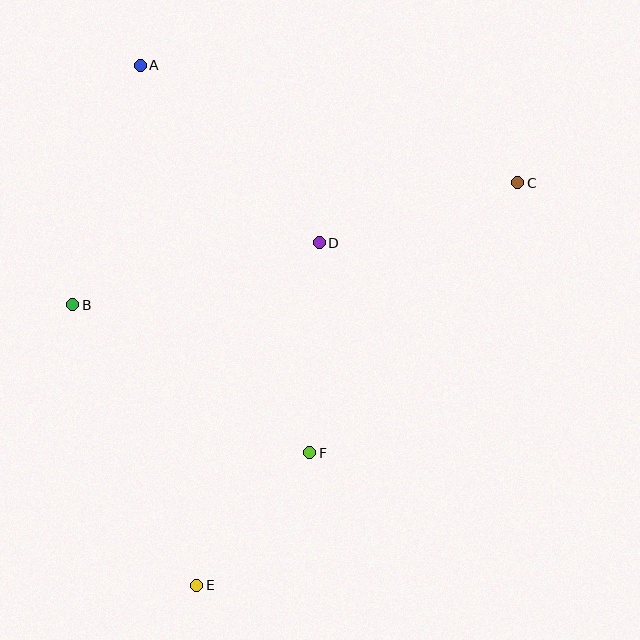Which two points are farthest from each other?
Points A and E are farthest from each other.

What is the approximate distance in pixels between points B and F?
The distance between B and F is approximately 280 pixels.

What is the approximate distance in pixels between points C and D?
The distance between C and D is approximately 208 pixels.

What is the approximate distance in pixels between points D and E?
The distance between D and E is approximately 364 pixels.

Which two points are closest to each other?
Points E and F are closest to each other.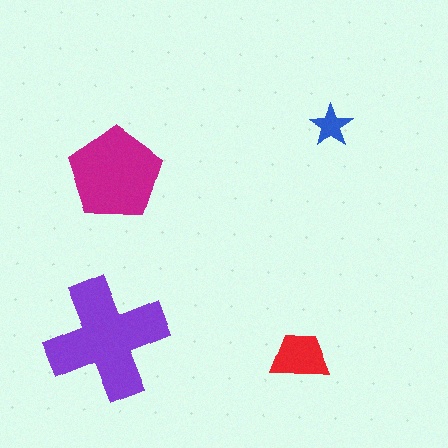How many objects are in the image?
There are 4 objects in the image.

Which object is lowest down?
The red trapezoid is bottommost.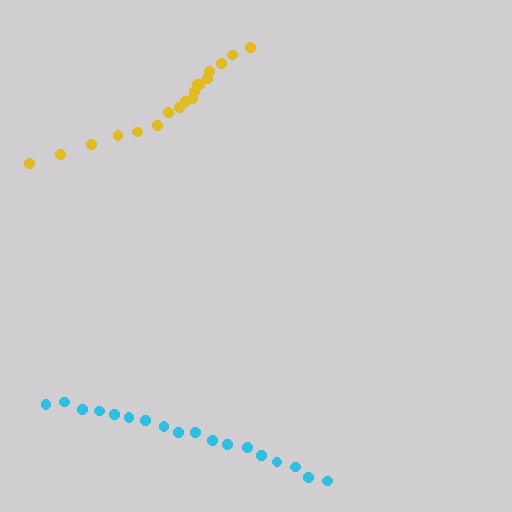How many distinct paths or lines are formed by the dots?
There are 2 distinct paths.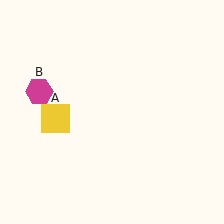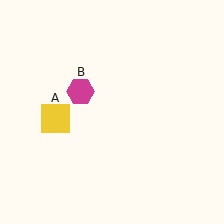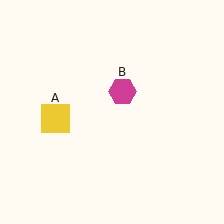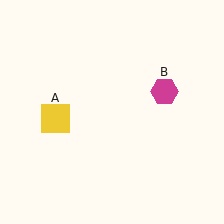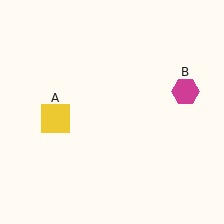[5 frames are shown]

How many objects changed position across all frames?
1 object changed position: magenta hexagon (object B).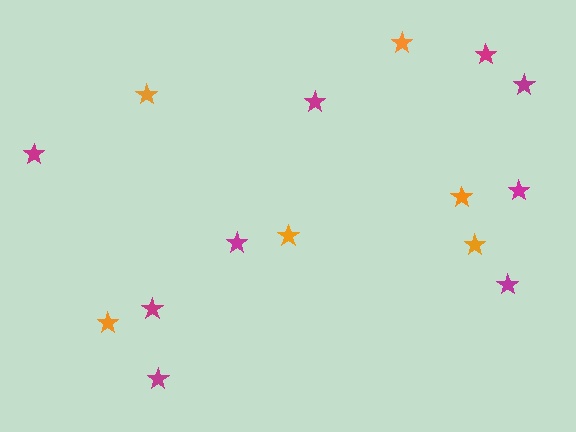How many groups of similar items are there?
There are 2 groups: one group of orange stars (6) and one group of magenta stars (9).